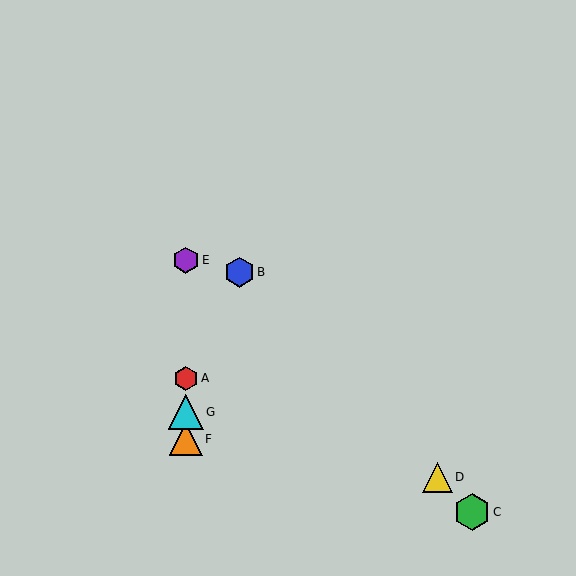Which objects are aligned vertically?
Objects A, E, F, G are aligned vertically.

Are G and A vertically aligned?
Yes, both are at x≈186.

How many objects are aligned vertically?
4 objects (A, E, F, G) are aligned vertically.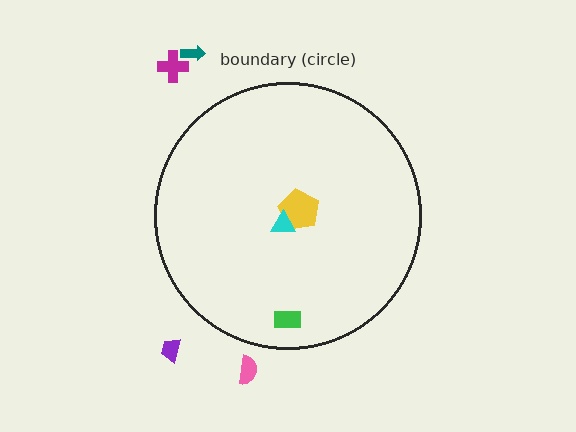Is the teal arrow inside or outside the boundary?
Outside.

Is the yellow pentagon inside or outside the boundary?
Inside.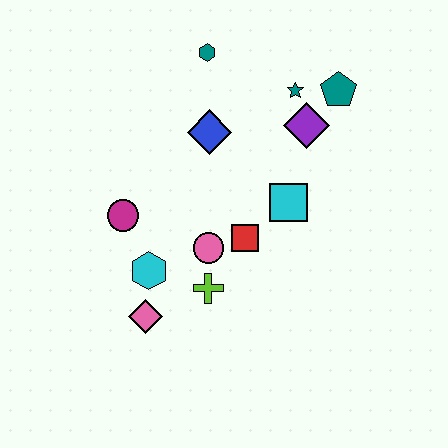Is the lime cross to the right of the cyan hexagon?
Yes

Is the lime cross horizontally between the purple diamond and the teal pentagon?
No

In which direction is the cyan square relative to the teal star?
The cyan square is below the teal star.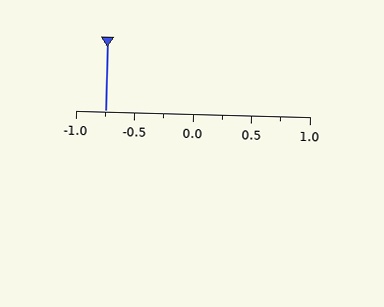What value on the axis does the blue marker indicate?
The marker indicates approximately -0.75.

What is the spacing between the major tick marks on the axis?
The major ticks are spaced 0.5 apart.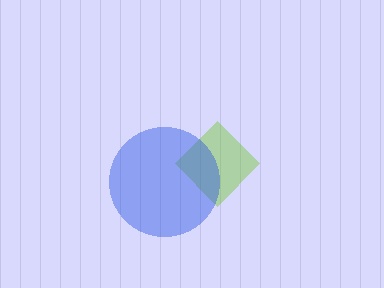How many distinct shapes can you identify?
There are 2 distinct shapes: a lime diamond, a blue circle.